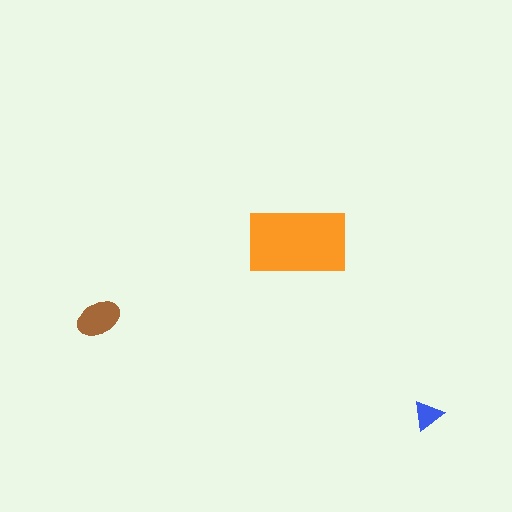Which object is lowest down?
The blue triangle is bottommost.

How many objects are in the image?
There are 3 objects in the image.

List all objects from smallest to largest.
The blue triangle, the brown ellipse, the orange rectangle.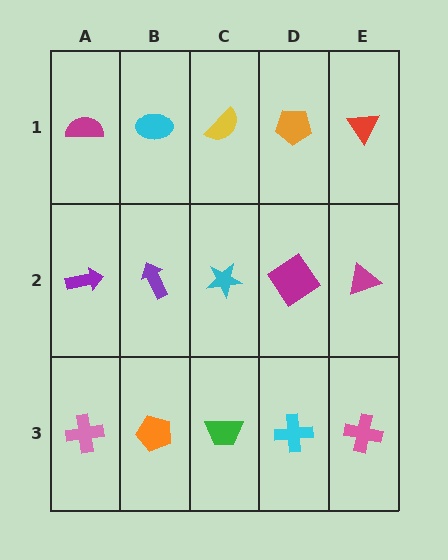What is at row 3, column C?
A green trapezoid.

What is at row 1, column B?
A cyan ellipse.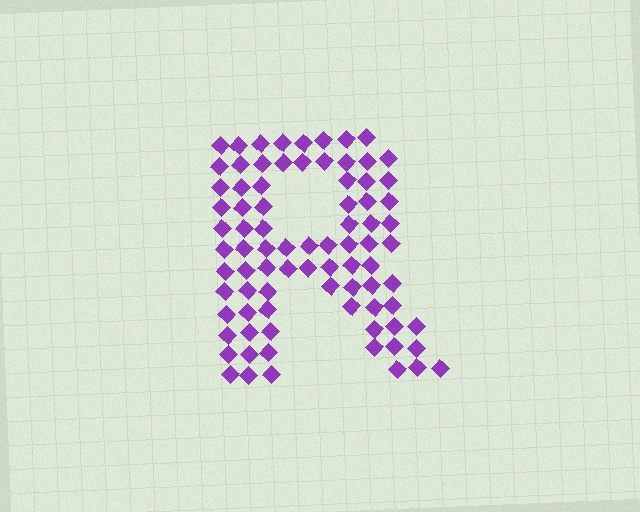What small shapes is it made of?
It is made of small diamonds.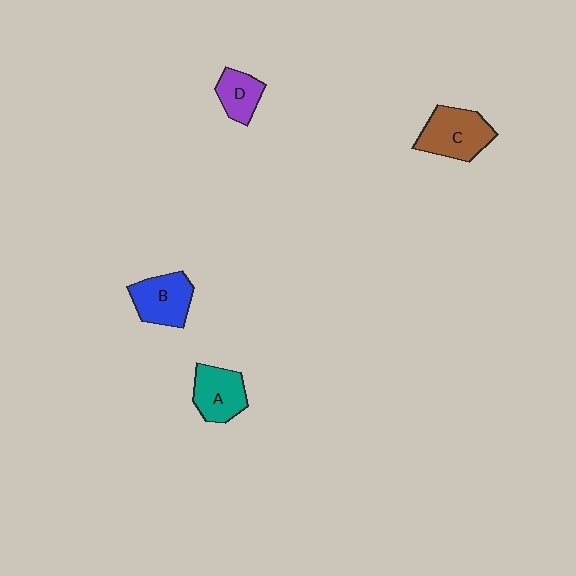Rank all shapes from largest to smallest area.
From largest to smallest: C (brown), B (blue), A (teal), D (purple).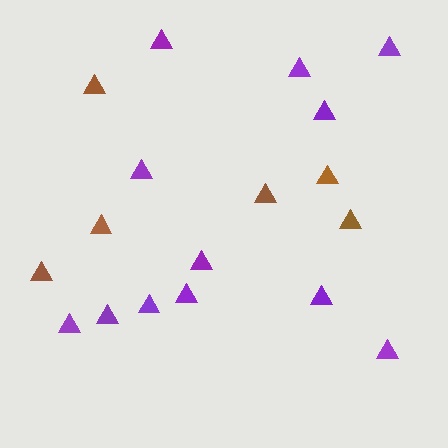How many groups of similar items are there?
There are 2 groups: one group of purple triangles (12) and one group of brown triangles (6).